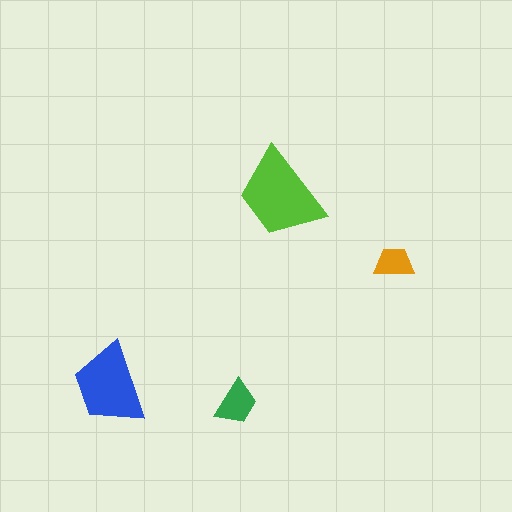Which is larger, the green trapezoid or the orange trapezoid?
The green one.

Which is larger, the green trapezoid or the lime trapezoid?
The lime one.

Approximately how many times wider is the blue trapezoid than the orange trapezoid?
About 2 times wider.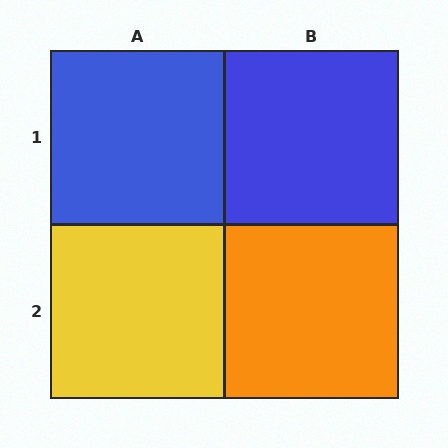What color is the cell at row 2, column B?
Orange.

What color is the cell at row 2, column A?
Yellow.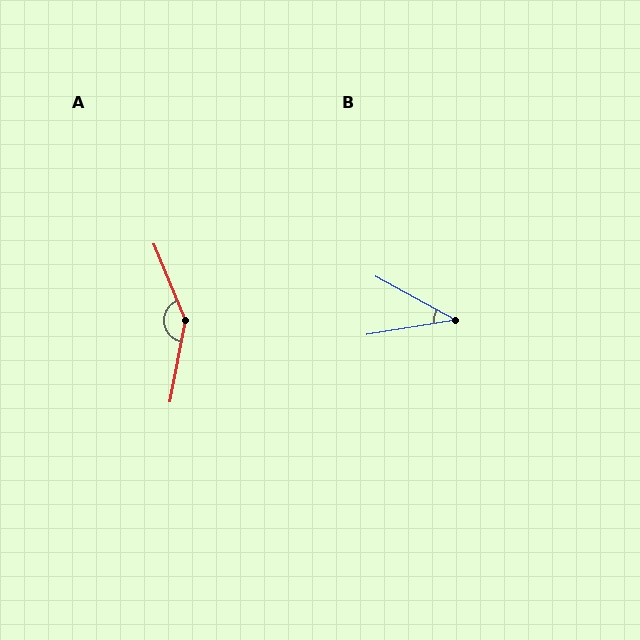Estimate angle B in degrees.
Approximately 38 degrees.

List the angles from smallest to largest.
B (38°), A (146°).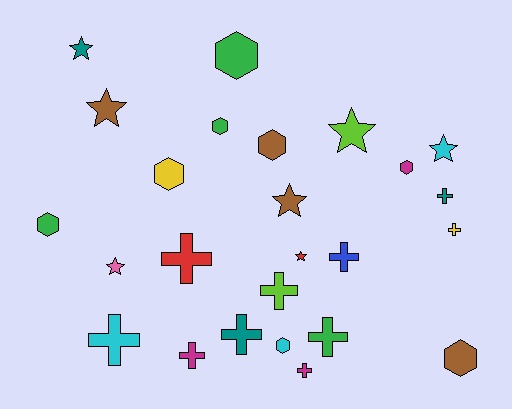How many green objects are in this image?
There are 4 green objects.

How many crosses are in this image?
There are 10 crosses.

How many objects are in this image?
There are 25 objects.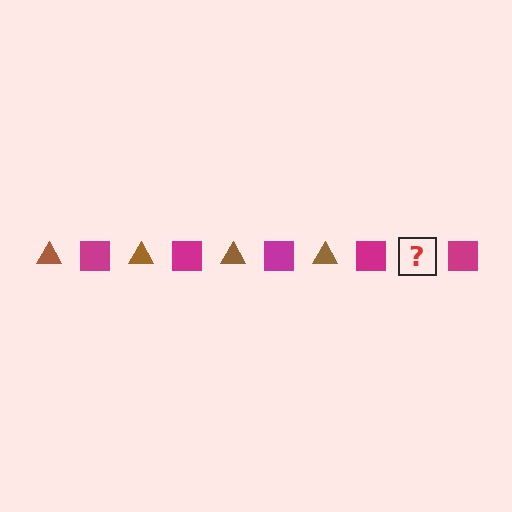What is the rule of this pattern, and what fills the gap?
The rule is that the pattern alternates between brown triangle and magenta square. The gap should be filled with a brown triangle.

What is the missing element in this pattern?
The missing element is a brown triangle.